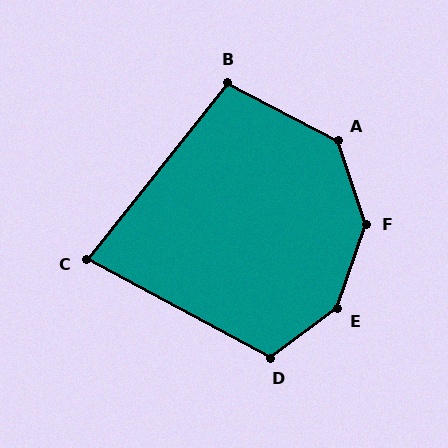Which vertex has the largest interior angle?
E, at approximately 145 degrees.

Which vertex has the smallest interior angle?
C, at approximately 80 degrees.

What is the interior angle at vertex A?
Approximately 136 degrees (obtuse).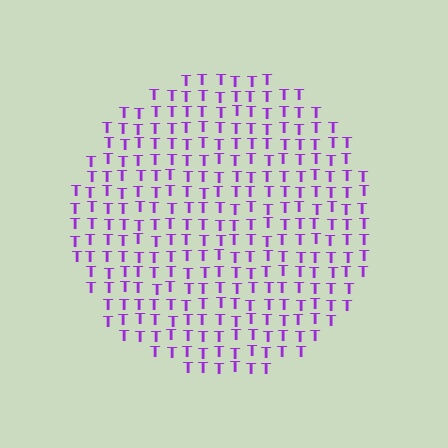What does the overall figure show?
The overall figure shows a circle.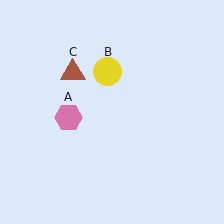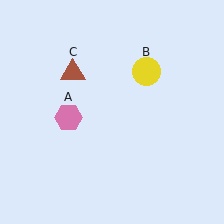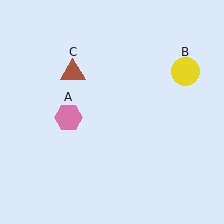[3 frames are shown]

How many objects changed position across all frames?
1 object changed position: yellow circle (object B).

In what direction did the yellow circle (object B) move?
The yellow circle (object B) moved right.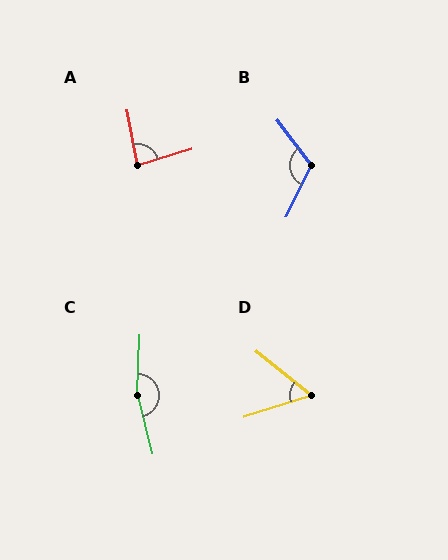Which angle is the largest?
C, at approximately 164 degrees.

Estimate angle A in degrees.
Approximately 84 degrees.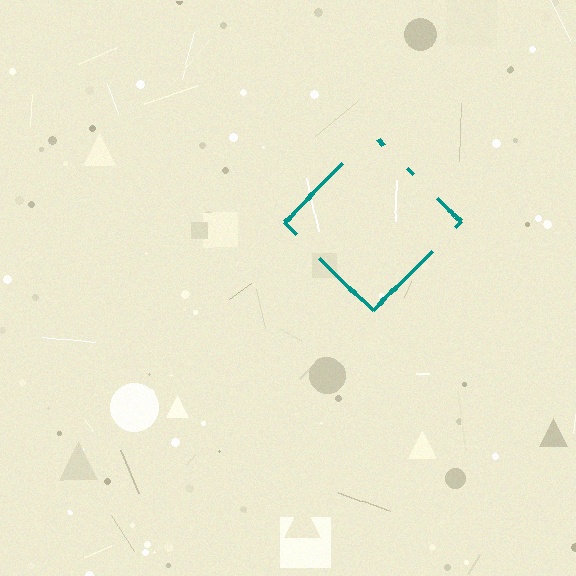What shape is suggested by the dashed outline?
The dashed outline suggests a diamond.